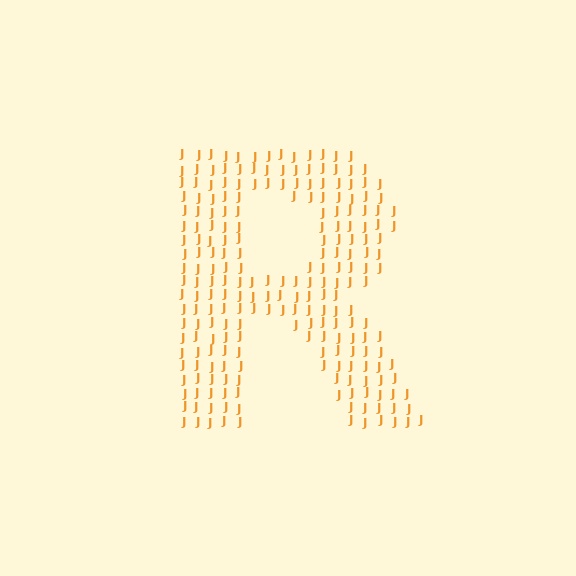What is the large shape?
The large shape is the letter R.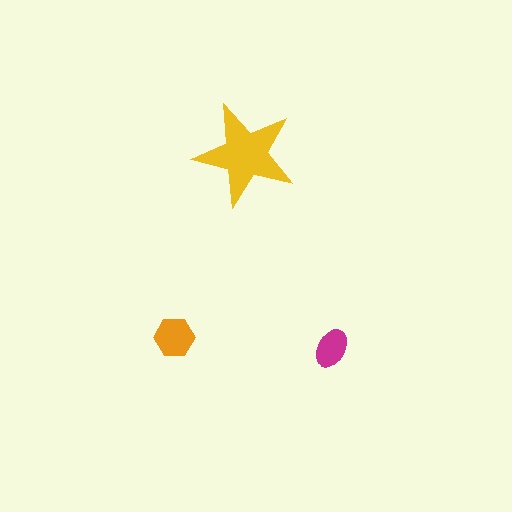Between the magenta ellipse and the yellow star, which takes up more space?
The yellow star.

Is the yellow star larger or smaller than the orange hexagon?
Larger.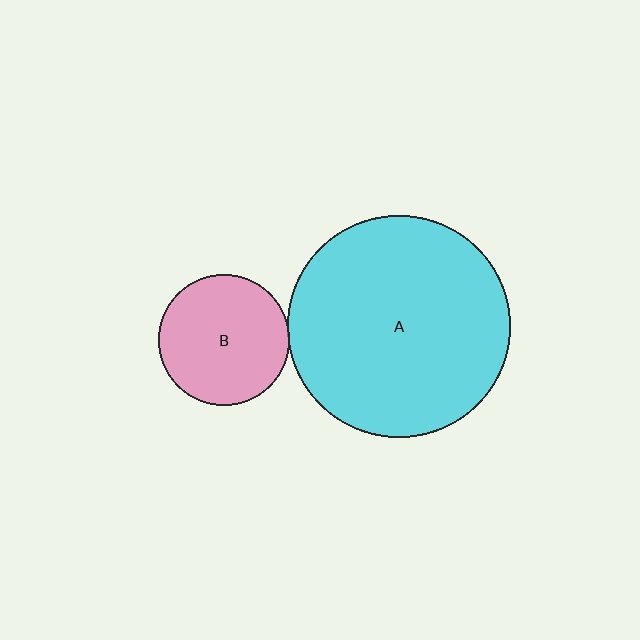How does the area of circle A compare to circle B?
Approximately 2.9 times.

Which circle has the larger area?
Circle A (cyan).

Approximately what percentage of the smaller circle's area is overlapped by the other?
Approximately 5%.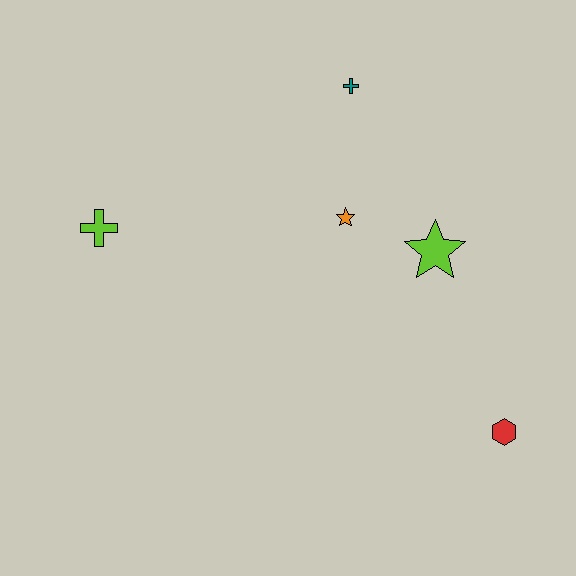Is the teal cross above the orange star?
Yes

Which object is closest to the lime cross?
The orange star is closest to the lime cross.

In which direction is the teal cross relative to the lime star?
The teal cross is above the lime star.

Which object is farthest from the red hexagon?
The lime cross is farthest from the red hexagon.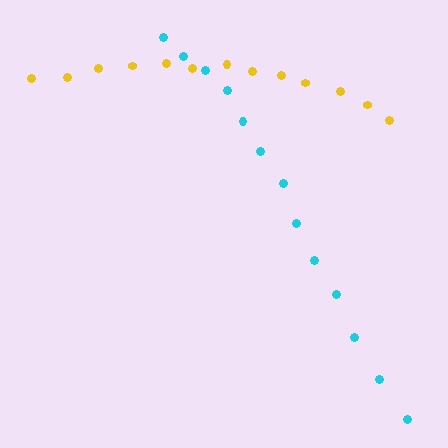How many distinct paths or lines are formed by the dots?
There are 2 distinct paths.